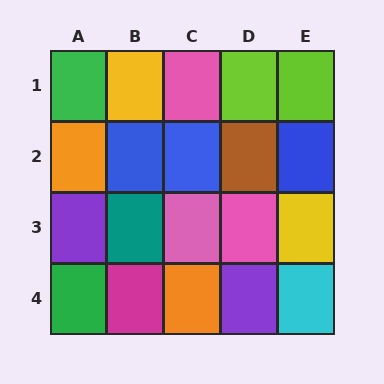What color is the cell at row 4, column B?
Magenta.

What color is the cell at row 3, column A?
Purple.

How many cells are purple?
2 cells are purple.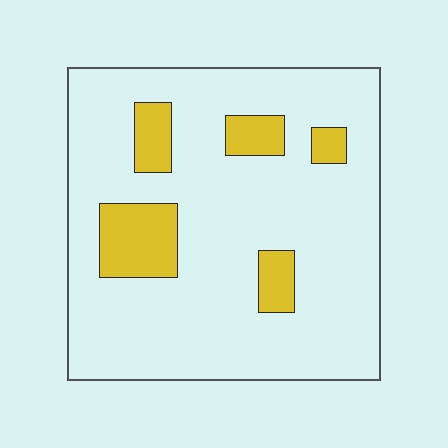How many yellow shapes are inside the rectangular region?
5.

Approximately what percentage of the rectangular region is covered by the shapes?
Approximately 15%.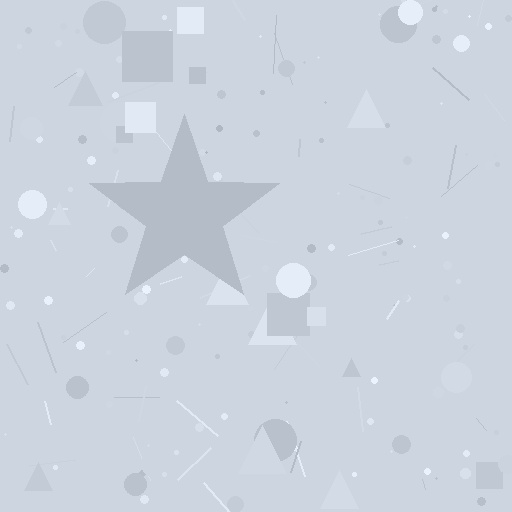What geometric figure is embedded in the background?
A star is embedded in the background.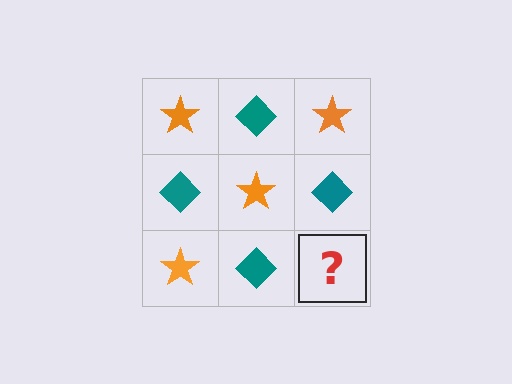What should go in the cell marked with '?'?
The missing cell should contain an orange star.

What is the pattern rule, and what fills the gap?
The rule is that it alternates orange star and teal diamond in a checkerboard pattern. The gap should be filled with an orange star.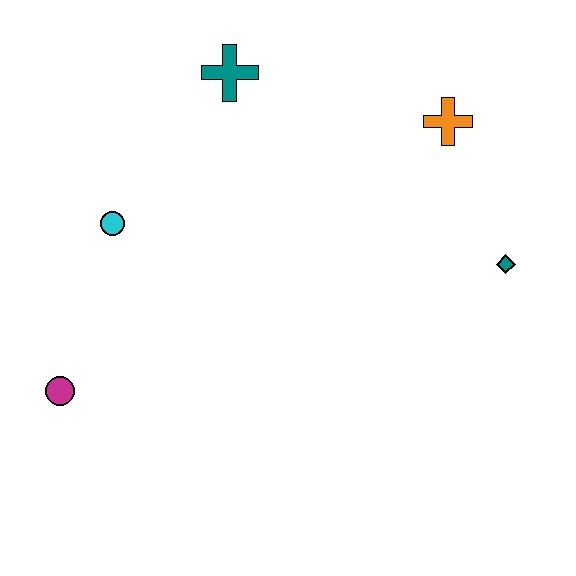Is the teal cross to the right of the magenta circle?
Yes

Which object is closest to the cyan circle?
The magenta circle is closest to the cyan circle.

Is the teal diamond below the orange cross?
Yes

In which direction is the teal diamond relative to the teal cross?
The teal diamond is to the right of the teal cross.